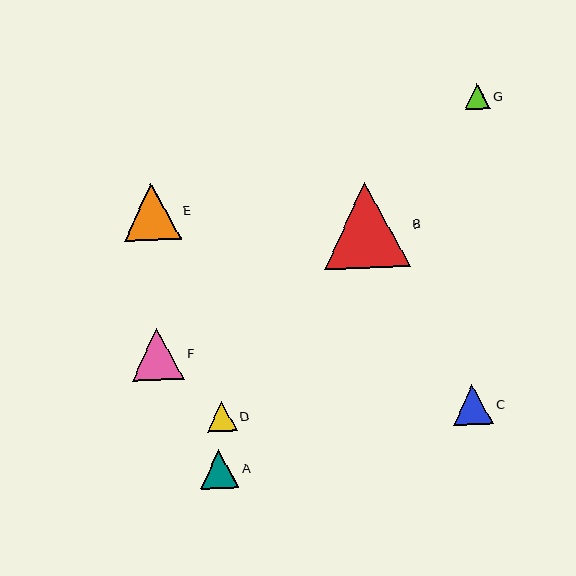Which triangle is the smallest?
Triangle G is the smallest with a size of approximately 25 pixels.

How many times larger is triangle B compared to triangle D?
Triangle B is approximately 2.9 times the size of triangle D.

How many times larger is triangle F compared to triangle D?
Triangle F is approximately 1.8 times the size of triangle D.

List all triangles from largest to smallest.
From largest to smallest: B, E, F, C, A, D, G.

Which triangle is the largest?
Triangle B is the largest with a size of approximately 86 pixels.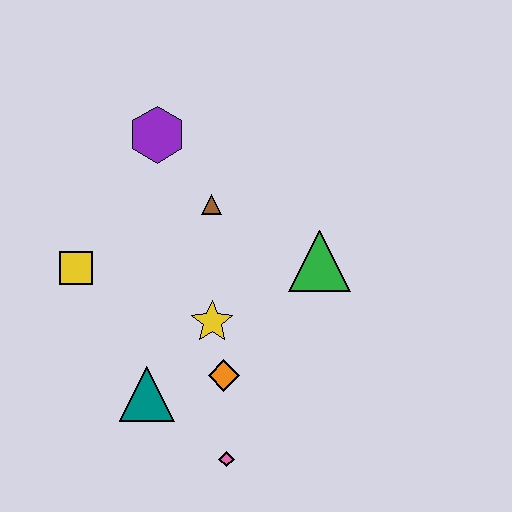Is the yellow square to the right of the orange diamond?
No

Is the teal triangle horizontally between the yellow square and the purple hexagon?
Yes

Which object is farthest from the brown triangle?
The pink diamond is farthest from the brown triangle.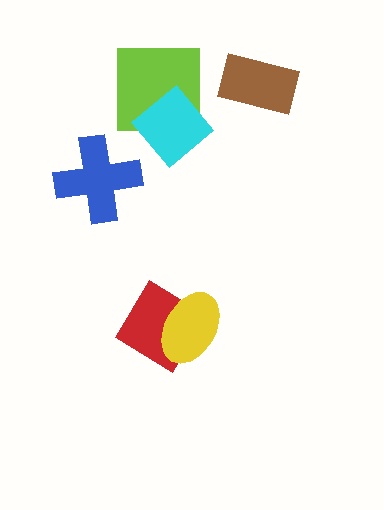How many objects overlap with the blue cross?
0 objects overlap with the blue cross.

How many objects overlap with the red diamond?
1 object overlaps with the red diamond.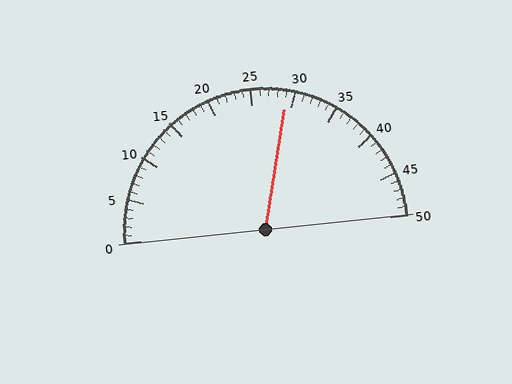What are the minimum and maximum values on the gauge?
The gauge ranges from 0 to 50.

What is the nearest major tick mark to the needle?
The nearest major tick mark is 30.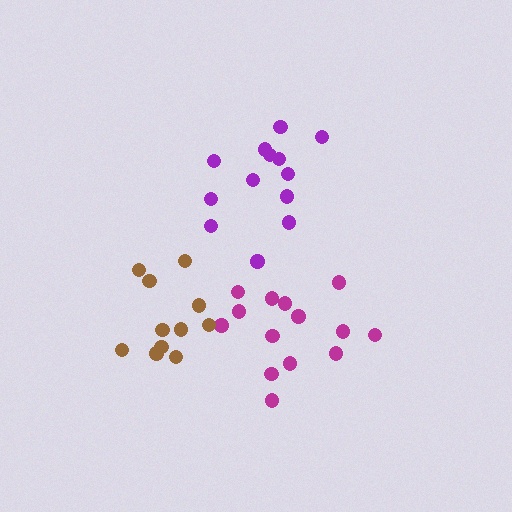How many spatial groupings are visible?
There are 3 spatial groupings.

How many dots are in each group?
Group 1: 14 dots, Group 2: 13 dots, Group 3: 11 dots (38 total).